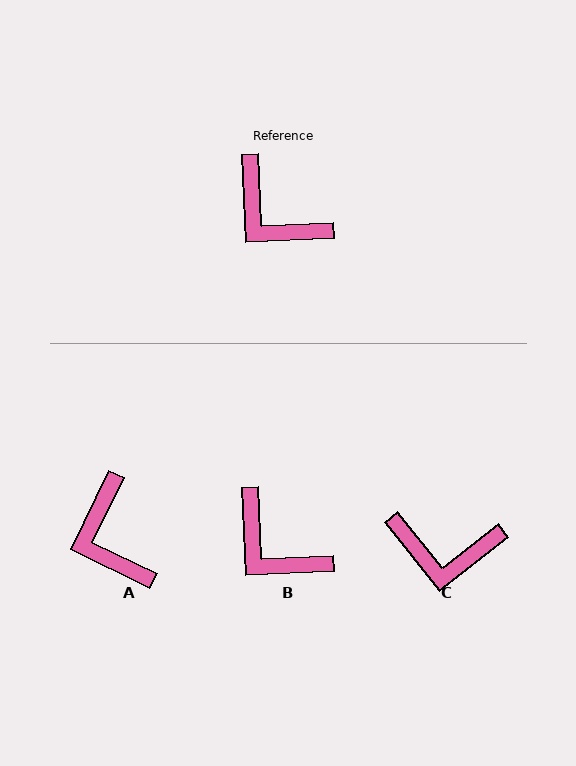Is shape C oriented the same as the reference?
No, it is off by about 36 degrees.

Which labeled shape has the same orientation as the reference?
B.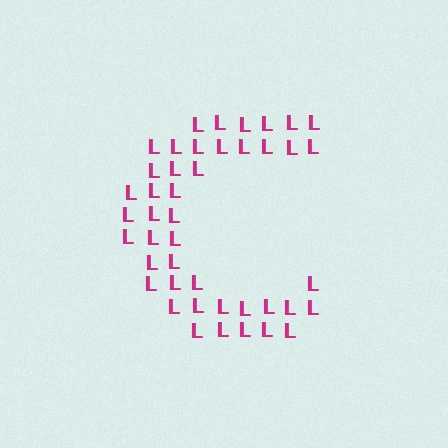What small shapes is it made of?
It is made of small letter L's.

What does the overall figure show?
The overall figure shows the letter C.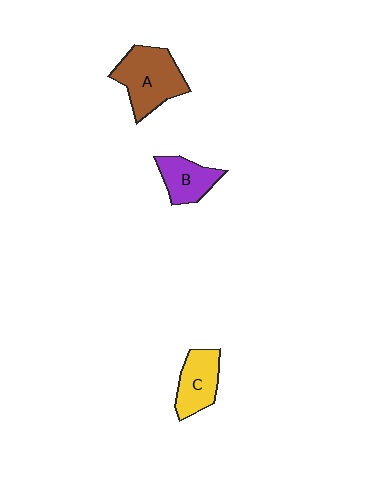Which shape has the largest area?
Shape A (brown).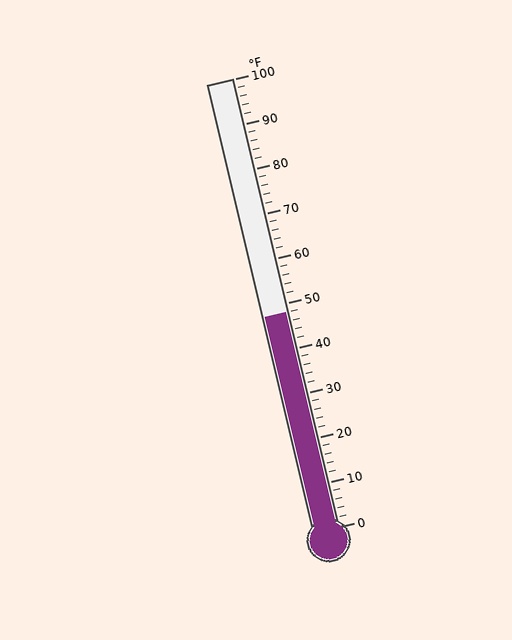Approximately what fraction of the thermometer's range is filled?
The thermometer is filled to approximately 50% of its range.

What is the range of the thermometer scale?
The thermometer scale ranges from 0°F to 100°F.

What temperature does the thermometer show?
The thermometer shows approximately 48°F.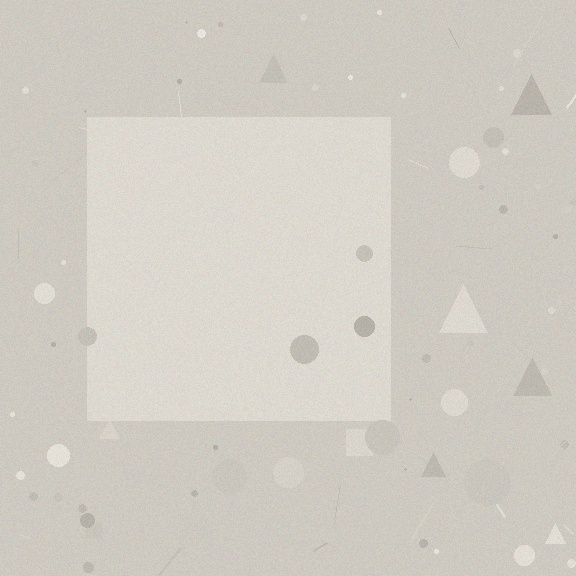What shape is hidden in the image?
A square is hidden in the image.